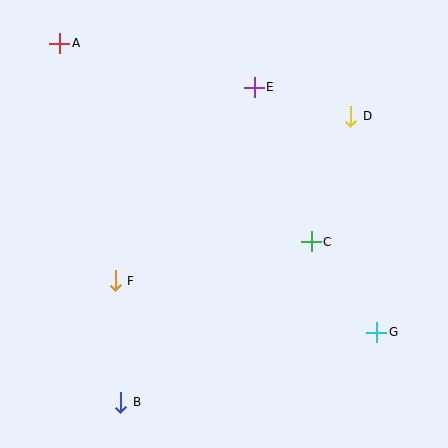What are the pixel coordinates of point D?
Point D is at (351, 116).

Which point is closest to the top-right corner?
Point D is closest to the top-right corner.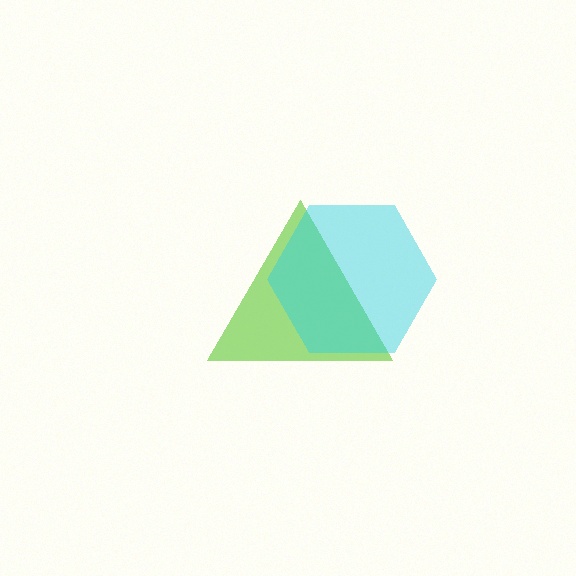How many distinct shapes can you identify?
There are 2 distinct shapes: a lime triangle, a cyan hexagon.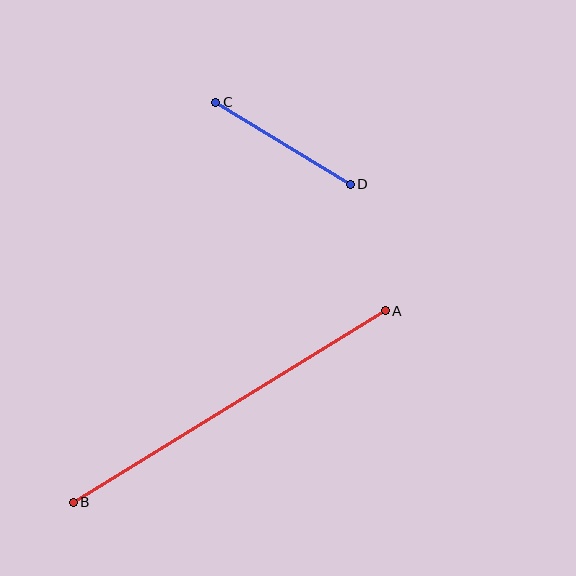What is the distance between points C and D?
The distance is approximately 157 pixels.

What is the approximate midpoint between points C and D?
The midpoint is at approximately (283, 143) pixels.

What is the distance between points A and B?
The distance is approximately 366 pixels.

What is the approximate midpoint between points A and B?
The midpoint is at approximately (229, 406) pixels.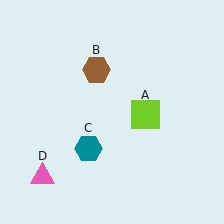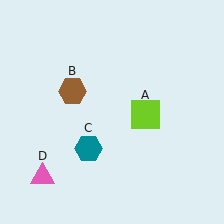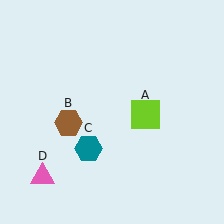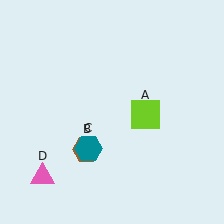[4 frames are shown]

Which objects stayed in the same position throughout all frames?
Lime square (object A) and teal hexagon (object C) and pink triangle (object D) remained stationary.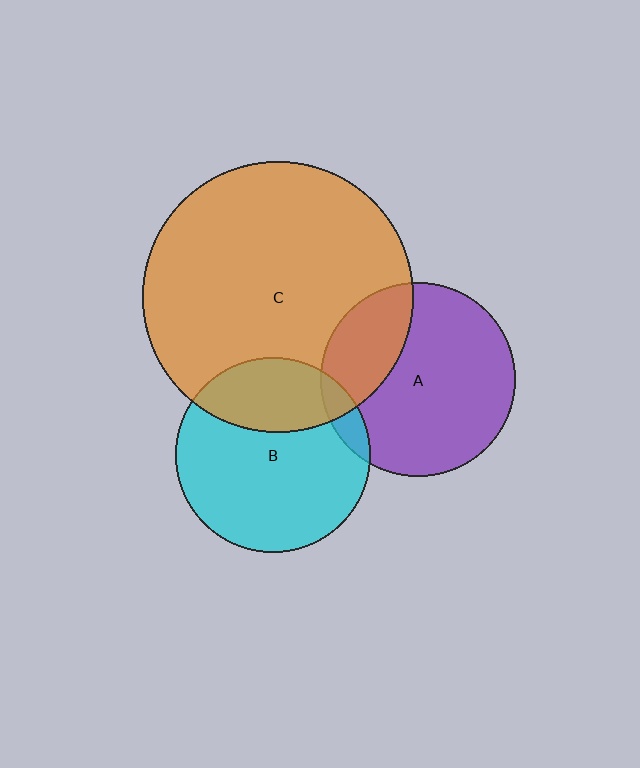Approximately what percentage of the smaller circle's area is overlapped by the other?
Approximately 25%.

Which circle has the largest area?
Circle C (orange).